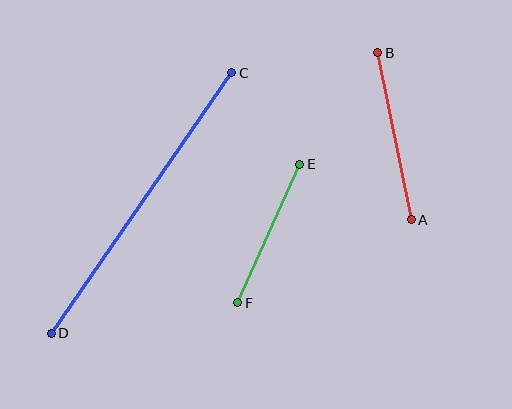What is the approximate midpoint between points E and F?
The midpoint is at approximately (269, 233) pixels.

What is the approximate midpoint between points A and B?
The midpoint is at approximately (394, 136) pixels.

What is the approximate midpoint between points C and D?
The midpoint is at approximately (142, 203) pixels.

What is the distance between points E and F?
The distance is approximately 152 pixels.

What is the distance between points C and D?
The distance is approximately 317 pixels.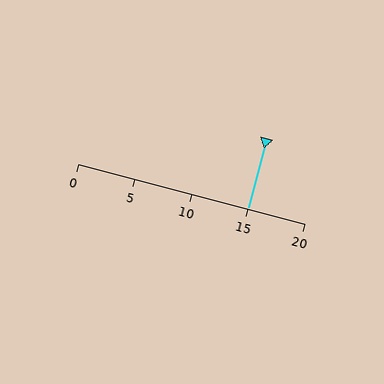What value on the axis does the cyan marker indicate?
The marker indicates approximately 15.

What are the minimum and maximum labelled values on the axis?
The axis runs from 0 to 20.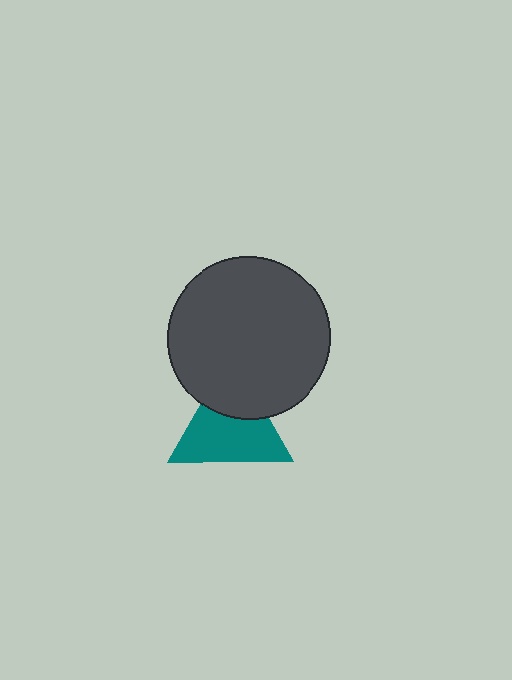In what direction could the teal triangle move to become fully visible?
The teal triangle could move down. That would shift it out from behind the dark gray circle entirely.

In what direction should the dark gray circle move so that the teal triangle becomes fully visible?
The dark gray circle should move up. That is the shortest direction to clear the overlap and leave the teal triangle fully visible.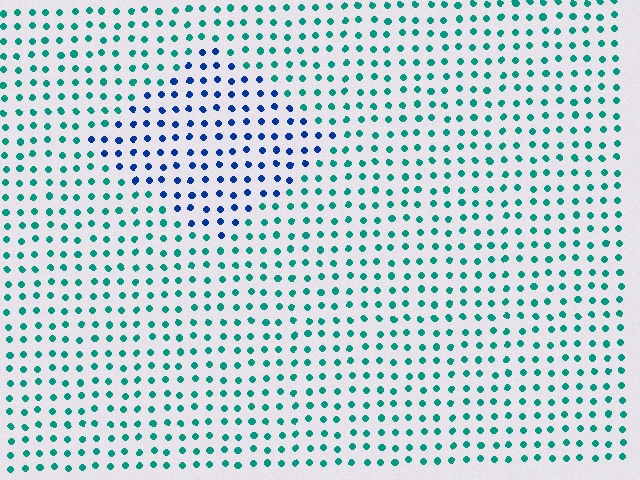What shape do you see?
I see a diamond.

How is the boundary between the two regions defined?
The boundary is defined purely by a slight shift in hue (about 51 degrees). Spacing, size, and orientation are identical on both sides.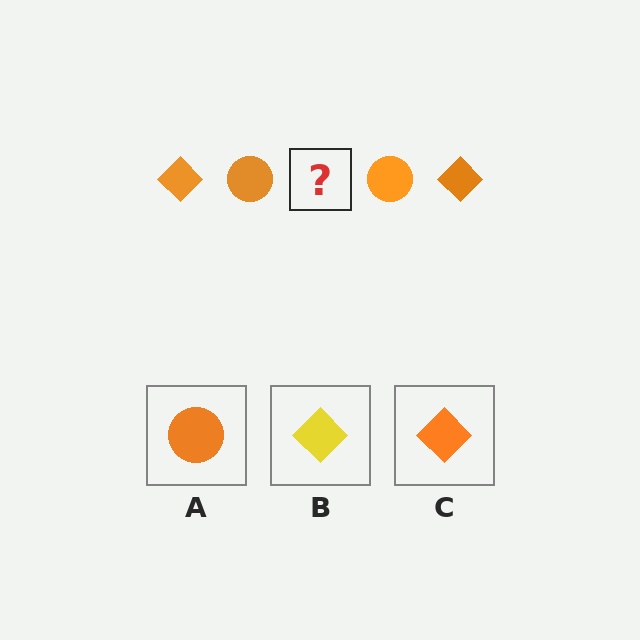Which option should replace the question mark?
Option C.